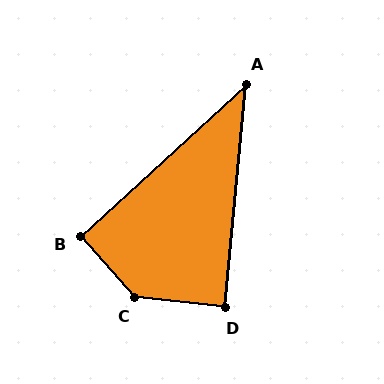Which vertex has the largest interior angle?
C, at approximately 138 degrees.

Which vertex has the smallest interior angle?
A, at approximately 42 degrees.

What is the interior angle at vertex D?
Approximately 89 degrees (approximately right).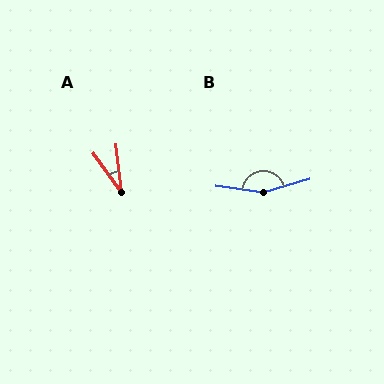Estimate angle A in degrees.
Approximately 28 degrees.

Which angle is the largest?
B, at approximately 157 degrees.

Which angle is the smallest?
A, at approximately 28 degrees.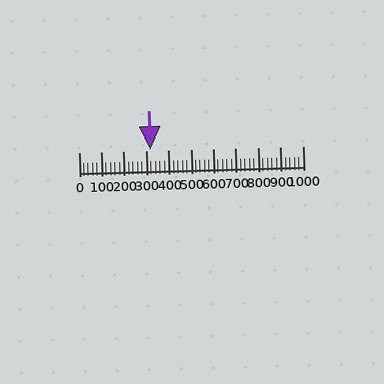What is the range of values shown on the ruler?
The ruler shows values from 0 to 1000.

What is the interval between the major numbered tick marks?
The major tick marks are spaced 100 units apart.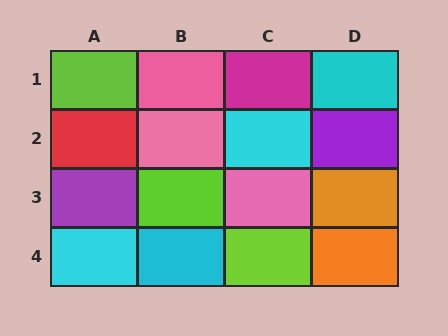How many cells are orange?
2 cells are orange.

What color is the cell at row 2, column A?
Red.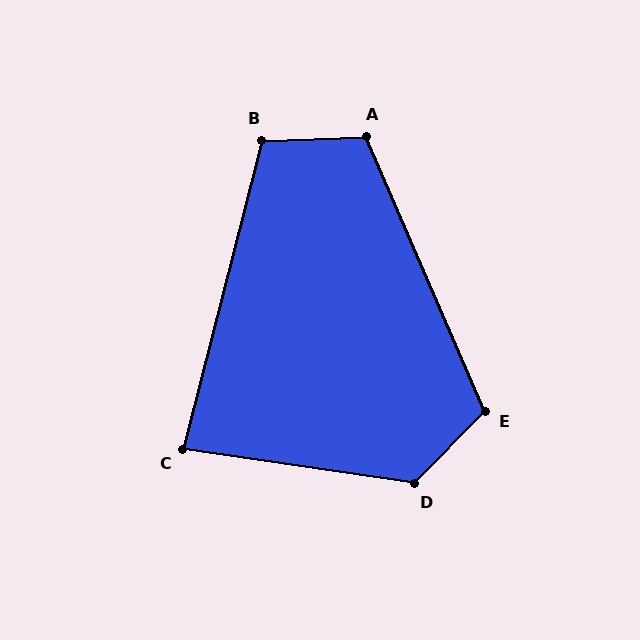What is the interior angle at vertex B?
Approximately 106 degrees (obtuse).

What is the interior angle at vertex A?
Approximately 111 degrees (obtuse).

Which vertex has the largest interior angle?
D, at approximately 126 degrees.